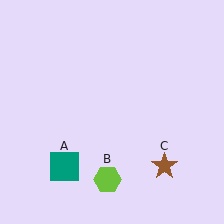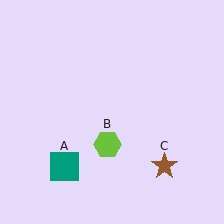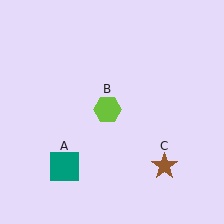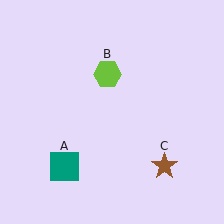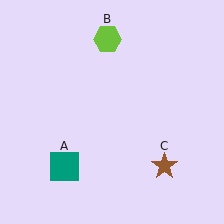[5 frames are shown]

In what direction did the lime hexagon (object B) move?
The lime hexagon (object B) moved up.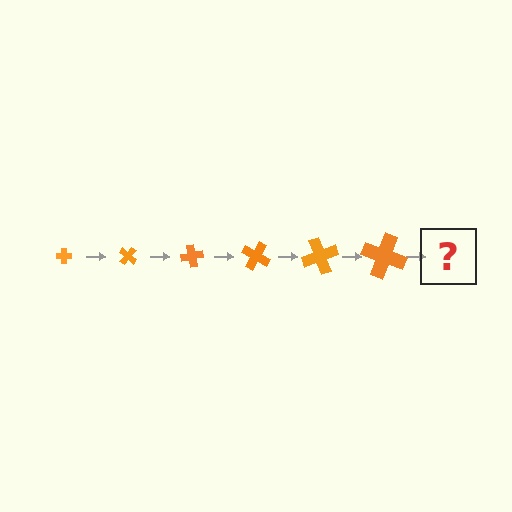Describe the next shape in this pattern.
It should be a cross, larger than the previous one and rotated 240 degrees from the start.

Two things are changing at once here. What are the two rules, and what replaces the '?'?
The two rules are that the cross grows larger each step and it rotates 40 degrees each step. The '?' should be a cross, larger than the previous one and rotated 240 degrees from the start.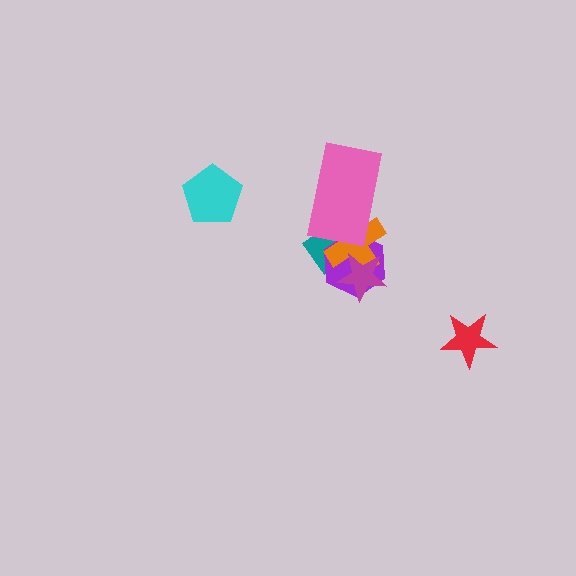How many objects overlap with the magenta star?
3 objects overlap with the magenta star.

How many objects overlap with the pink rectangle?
3 objects overlap with the pink rectangle.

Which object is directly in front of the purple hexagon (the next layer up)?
The orange cross is directly in front of the purple hexagon.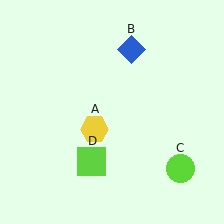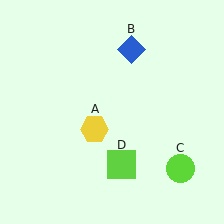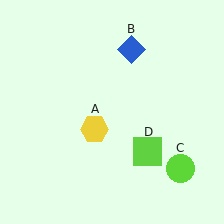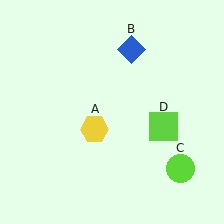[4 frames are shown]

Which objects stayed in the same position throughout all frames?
Yellow hexagon (object A) and blue diamond (object B) and lime circle (object C) remained stationary.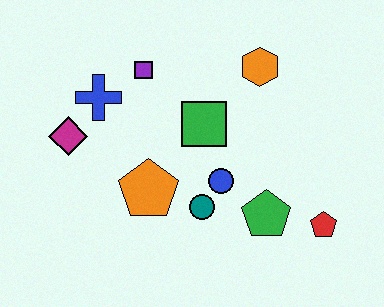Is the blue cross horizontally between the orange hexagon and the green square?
No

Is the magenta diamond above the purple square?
No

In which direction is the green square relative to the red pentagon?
The green square is to the left of the red pentagon.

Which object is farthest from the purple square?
The red pentagon is farthest from the purple square.